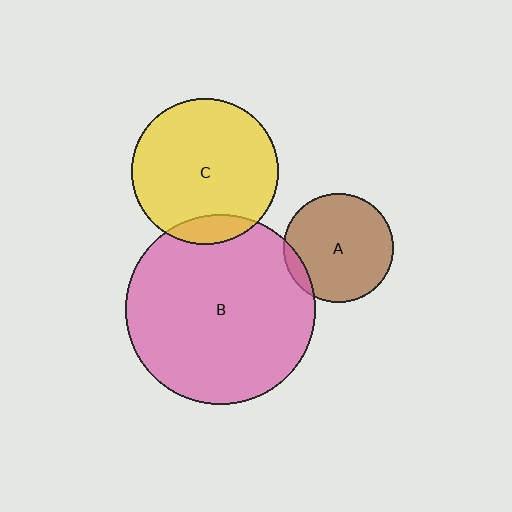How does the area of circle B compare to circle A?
Approximately 3.0 times.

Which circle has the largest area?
Circle B (pink).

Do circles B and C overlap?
Yes.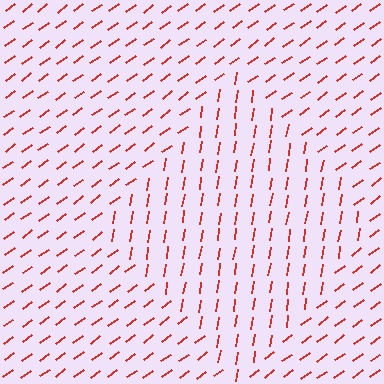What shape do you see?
I see a diamond.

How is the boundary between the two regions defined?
The boundary is defined purely by a change in line orientation (approximately 45 degrees difference). All lines are the same color and thickness.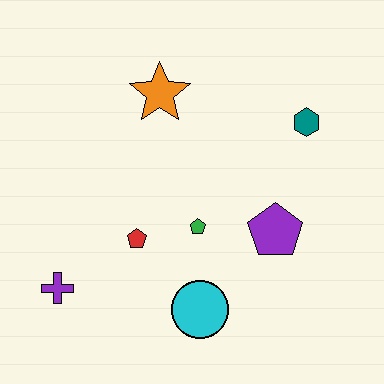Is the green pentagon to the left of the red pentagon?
No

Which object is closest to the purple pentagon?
The green pentagon is closest to the purple pentagon.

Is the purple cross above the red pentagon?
No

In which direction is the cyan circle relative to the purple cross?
The cyan circle is to the right of the purple cross.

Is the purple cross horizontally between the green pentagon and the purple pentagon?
No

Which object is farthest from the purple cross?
The teal hexagon is farthest from the purple cross.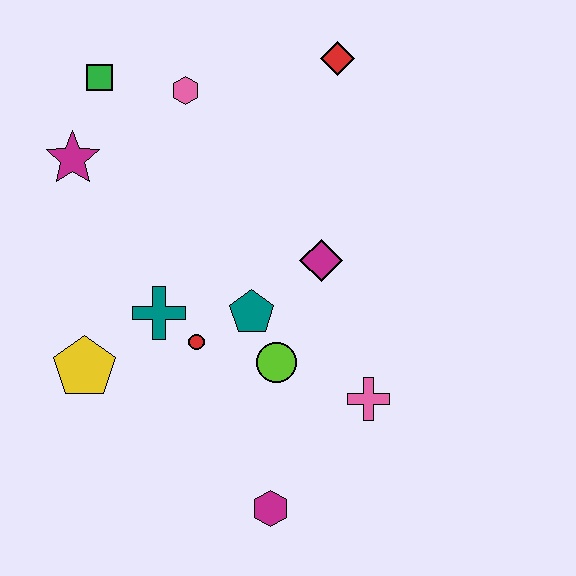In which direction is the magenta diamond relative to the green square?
The magenta diamond is to the right of the green square.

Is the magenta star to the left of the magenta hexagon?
Yes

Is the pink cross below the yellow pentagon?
Yes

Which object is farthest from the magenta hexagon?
The green square is farthest from the magenta hexagon.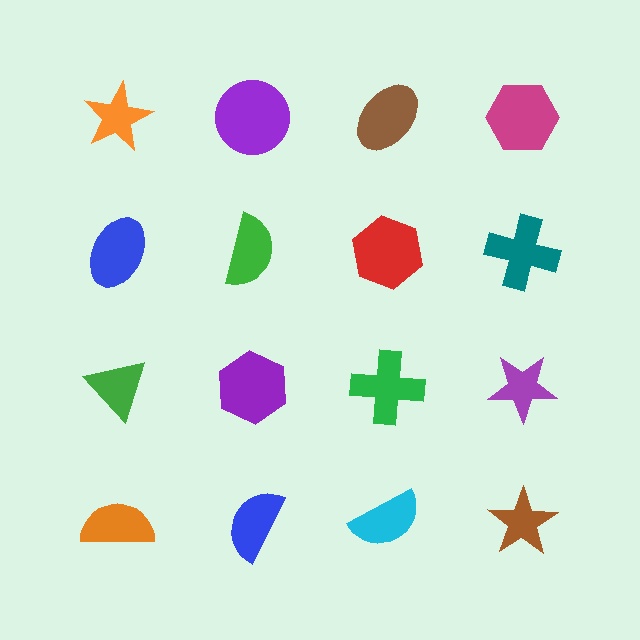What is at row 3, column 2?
A purple hexagon.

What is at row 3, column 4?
A purple star.